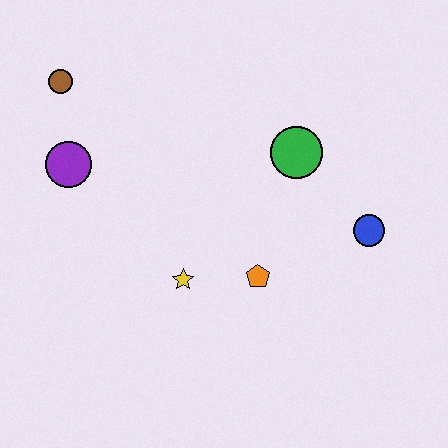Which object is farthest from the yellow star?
The brown circle is farthest from the yellow star.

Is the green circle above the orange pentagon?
Yes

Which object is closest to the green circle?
The blue circle is closest to the green circle.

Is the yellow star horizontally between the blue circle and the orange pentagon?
No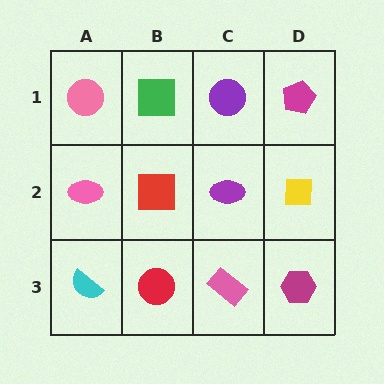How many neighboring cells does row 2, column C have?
4.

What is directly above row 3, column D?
A yellow square.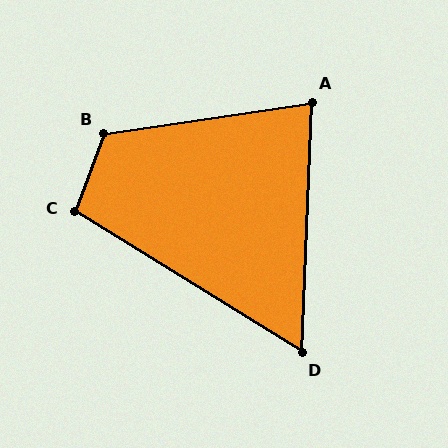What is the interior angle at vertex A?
Approximately 79 degrees (acute).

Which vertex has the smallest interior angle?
D, at approximately 60 degrees.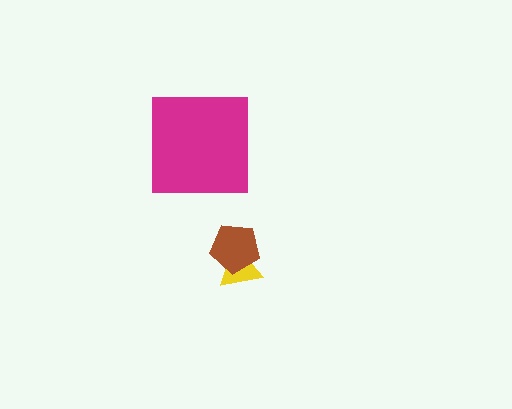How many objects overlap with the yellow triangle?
1 object overlaps with the yellow triangle.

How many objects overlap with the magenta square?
0 objects overlap with the magenta square.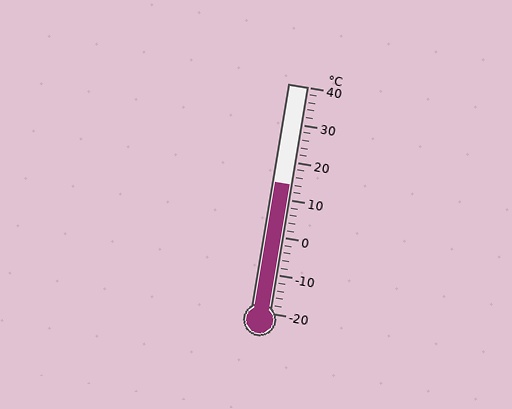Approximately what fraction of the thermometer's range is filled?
The thermometer is filled to approximately 55% of its range.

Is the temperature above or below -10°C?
The temperature is above -10°C.